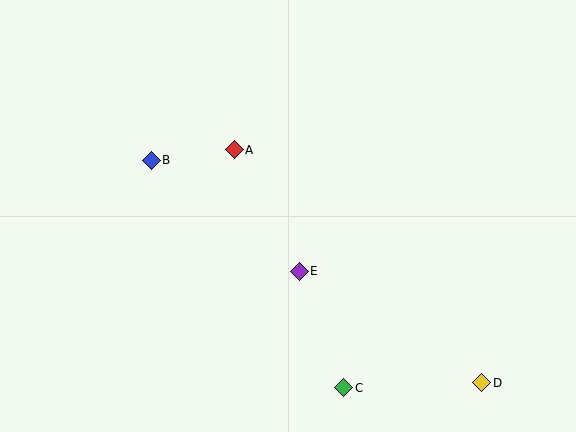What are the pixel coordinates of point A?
Point A is at (234, 150).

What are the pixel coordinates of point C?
Point C is at (344, 388).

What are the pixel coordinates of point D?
Point D is at (482, 383).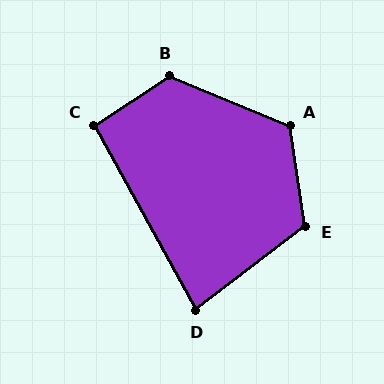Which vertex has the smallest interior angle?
D, at approximately 81 degrees.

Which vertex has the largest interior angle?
B, at approximately 124 degrees.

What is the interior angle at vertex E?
Approximately 119 degrees (obtuse).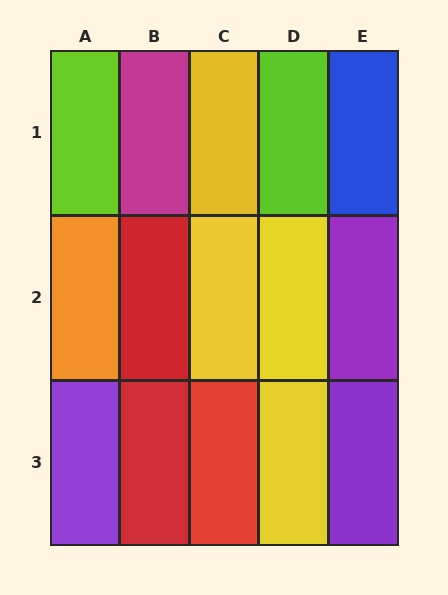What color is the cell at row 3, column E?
Purple.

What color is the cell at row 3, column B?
Red.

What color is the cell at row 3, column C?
Red.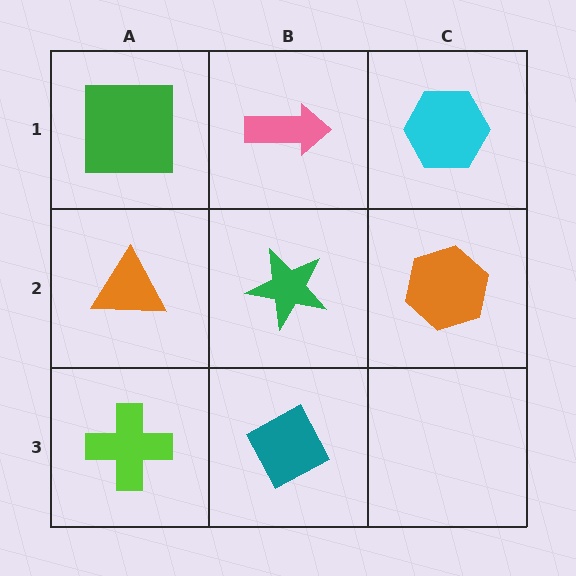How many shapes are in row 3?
2 shapes.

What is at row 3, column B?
A teal diamond.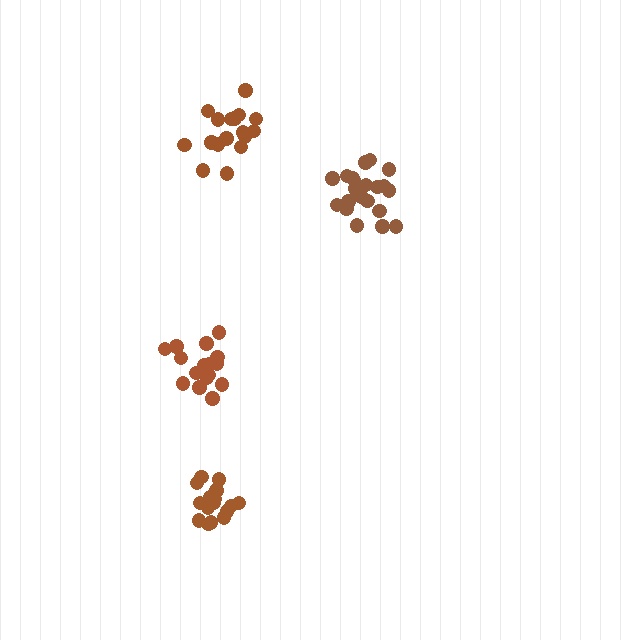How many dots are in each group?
Group 1: 18 dots, Group 2: 16 dots, Group 3: 21 dots, Group 4: 17 dots (72 total).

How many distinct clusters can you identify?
There are 4 distinct clusters.